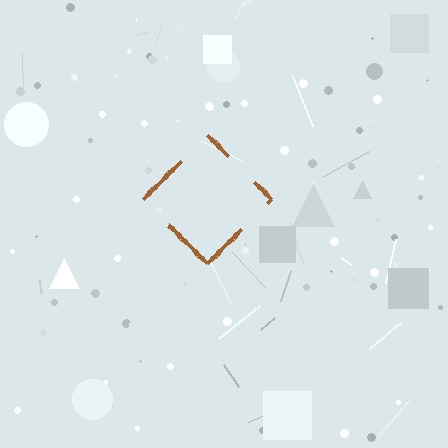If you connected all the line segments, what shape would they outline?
They would outline a diamond.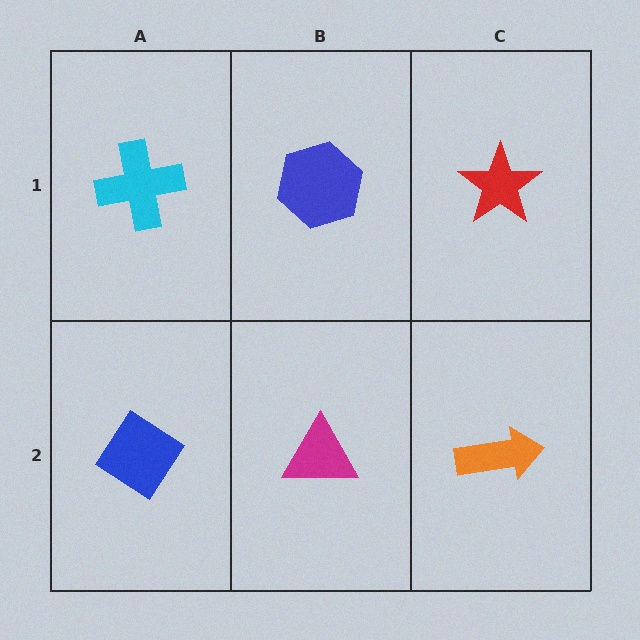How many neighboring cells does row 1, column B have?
3.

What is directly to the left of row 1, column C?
A blue hexagon.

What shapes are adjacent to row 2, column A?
A cyan cross (row 1, column A), a magenta triangle (row 2, column B).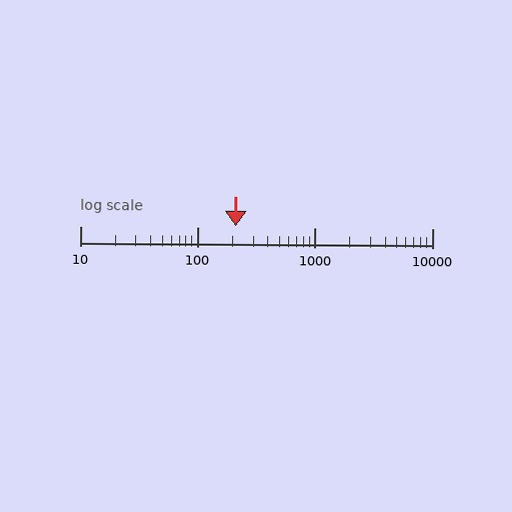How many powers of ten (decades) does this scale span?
The scale spans 3 decades, from 10 to 10000.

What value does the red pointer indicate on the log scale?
The pointer indicates approximately 210.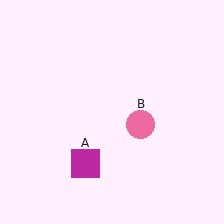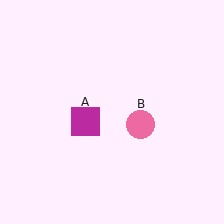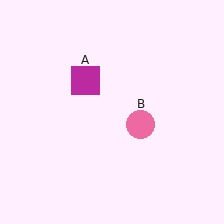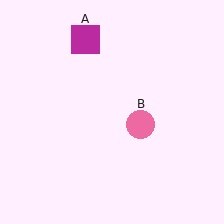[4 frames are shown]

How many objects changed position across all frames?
1 object changed position: magenta square (object A).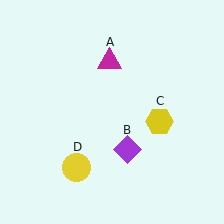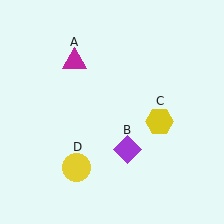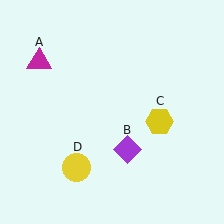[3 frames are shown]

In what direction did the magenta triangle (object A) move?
The magenta triangle (object A) moved left.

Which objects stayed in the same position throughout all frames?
Purple diamond (object B) and yellow hexagon (object C) and yellow circle (object D) remained stationary.